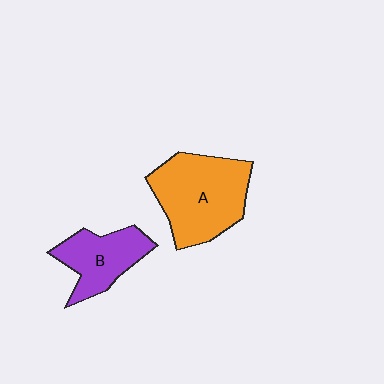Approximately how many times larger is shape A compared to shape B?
Approximately 1.6 times.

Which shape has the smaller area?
Shape B (purple).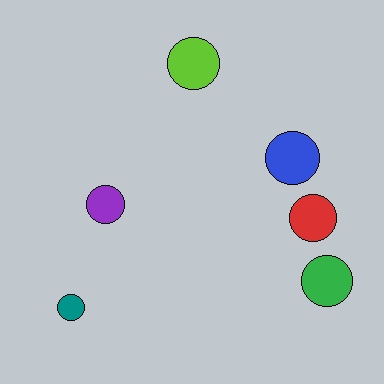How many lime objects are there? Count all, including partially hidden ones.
There is 1 lime object.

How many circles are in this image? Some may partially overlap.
There are 6 circles.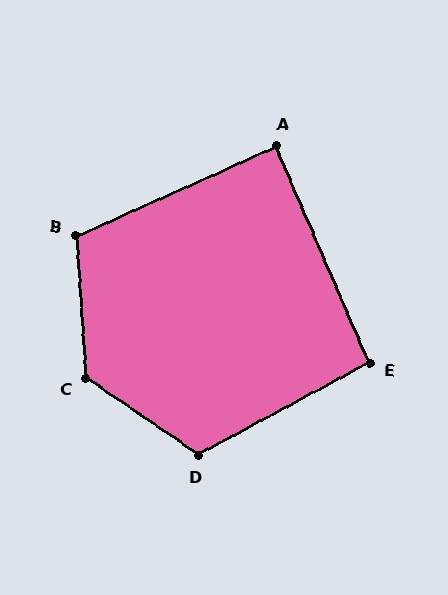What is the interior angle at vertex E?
Approximately 95 degrees (approximately right).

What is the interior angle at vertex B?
Approximately 110 degrees (obtuse).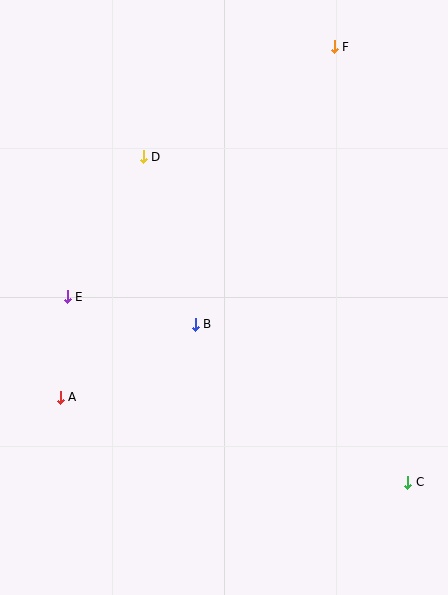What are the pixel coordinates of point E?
Point E is at (67, 297).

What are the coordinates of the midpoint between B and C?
The midpoint between B and C is at (302, 403).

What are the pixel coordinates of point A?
Point A is at (60, 397).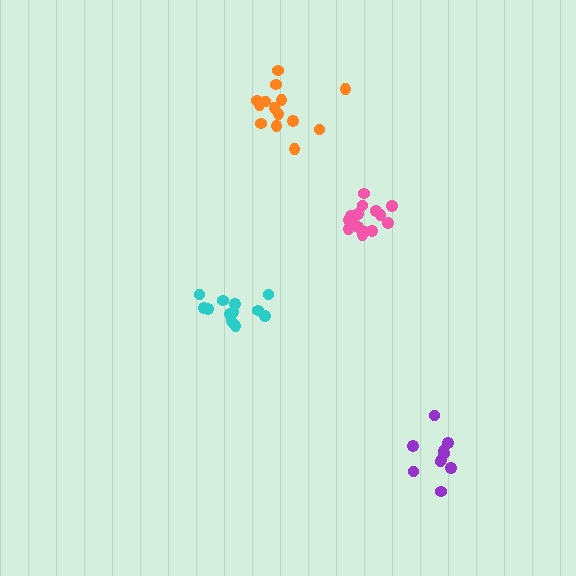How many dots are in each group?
Group 1: 14 dots, Group 2: 12 dots, Group 3: 10 dots, Group 4: 15 dots (51 total).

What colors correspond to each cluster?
The clusters are colored: orange, cyan, purple, pink.